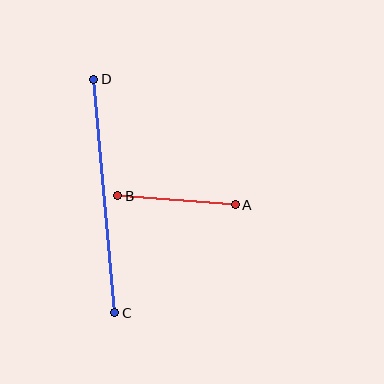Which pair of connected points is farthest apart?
Points C and D are farthest apart.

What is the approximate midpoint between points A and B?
The midpoint is at approximately (176, 200) pixels.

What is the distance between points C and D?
The distance is approximately 234 pixels.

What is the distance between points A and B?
The distance is approximately 118 pixels.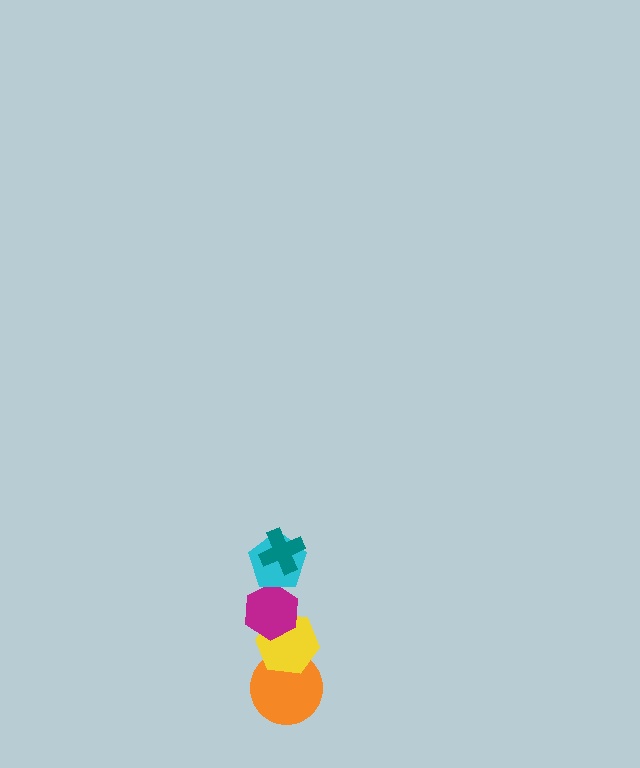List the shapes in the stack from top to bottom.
From top to bottom: the teal cross, the cyan pentagon, the magenta hexagon, the yellow hexagon, the orange circle.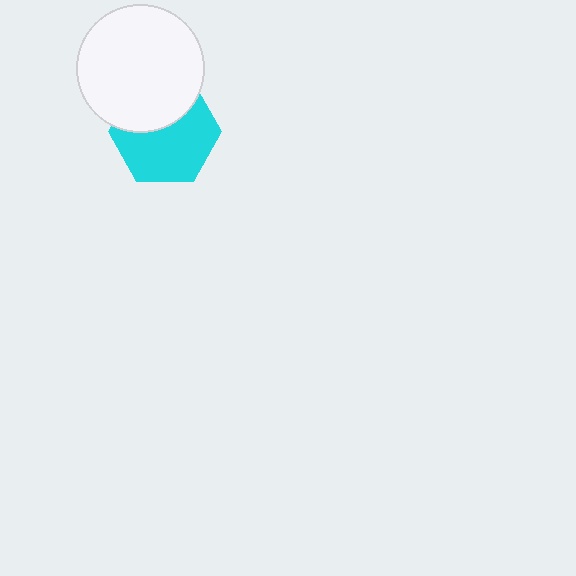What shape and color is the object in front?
The object in front is a white circle.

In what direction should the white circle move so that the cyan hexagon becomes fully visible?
The white circle should move up. That is the shortest direction to clear the overlap and leave the cyan hexagon fully visible.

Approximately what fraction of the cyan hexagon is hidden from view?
Roughly 38% of the cyan hexagon is hidden behind the white circle.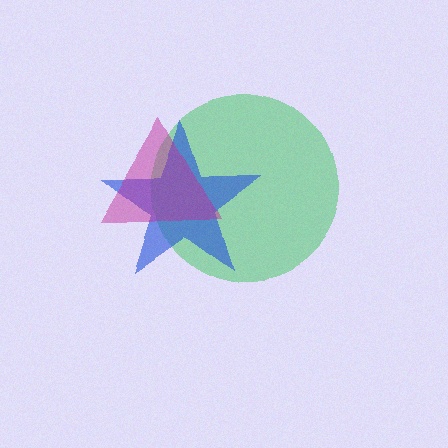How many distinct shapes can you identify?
There are 3 distinct shapes: a green circle, a blue star, a magenta triangle.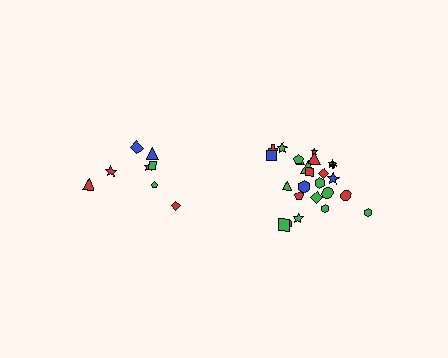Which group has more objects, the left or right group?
The right group.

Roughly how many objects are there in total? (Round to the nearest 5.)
Roughly 35 objects in total.